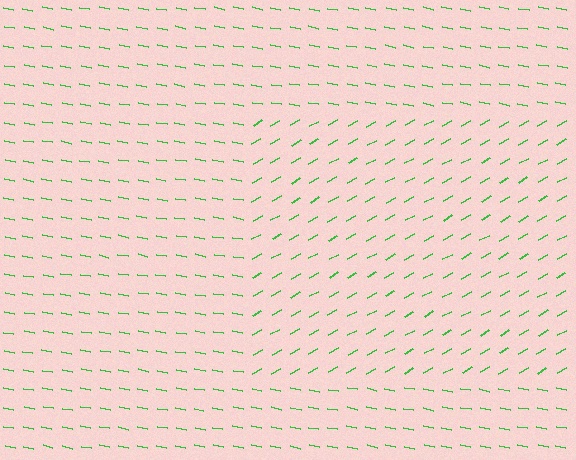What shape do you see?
I see a rectangle.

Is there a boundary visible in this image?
Yes, there is a texture boundary formed by a change in line orientation.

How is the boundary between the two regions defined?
The boundary is defined purely by a change in line orientation (approximately 39 degrees difference). All lines are the same color and thickness.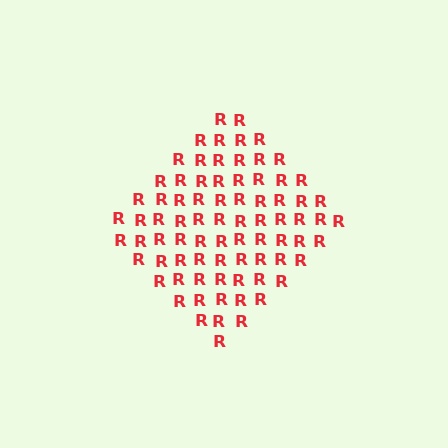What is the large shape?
The large shape is a diamond.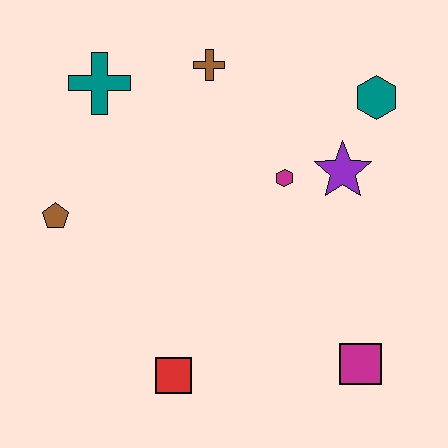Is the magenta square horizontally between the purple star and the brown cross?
No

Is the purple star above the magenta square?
Yes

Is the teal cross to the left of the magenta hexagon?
Yes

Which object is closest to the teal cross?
The brown cross is closest to the teal cross.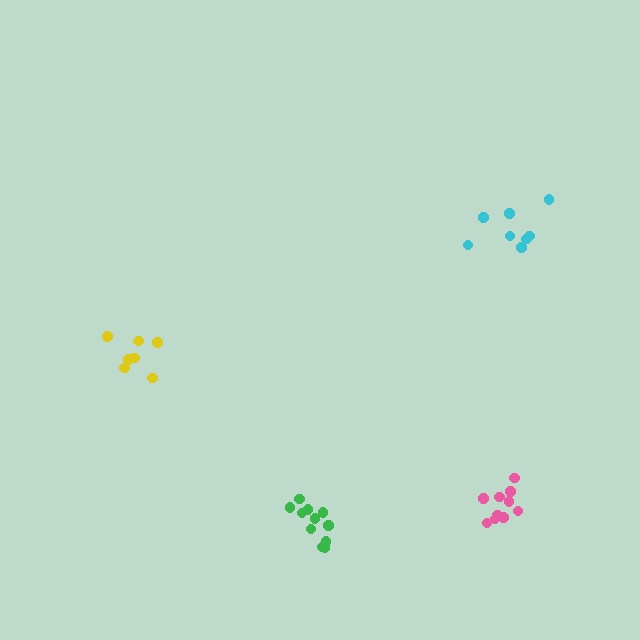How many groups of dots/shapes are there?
There are 4 groups.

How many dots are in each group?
Group 1: 7 dots, Group 2: 8 dots, Group 3: 10 dots, Group 4: 11 dots (36 total).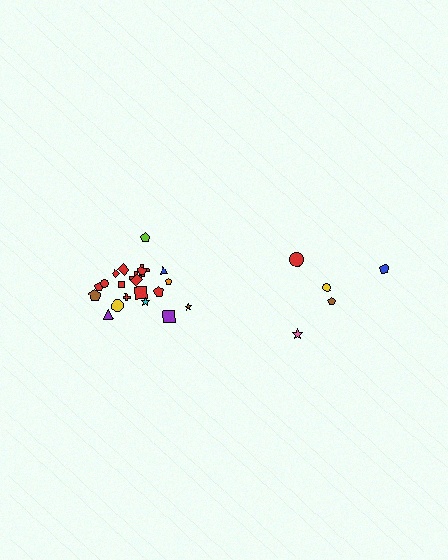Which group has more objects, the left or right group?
The left group.